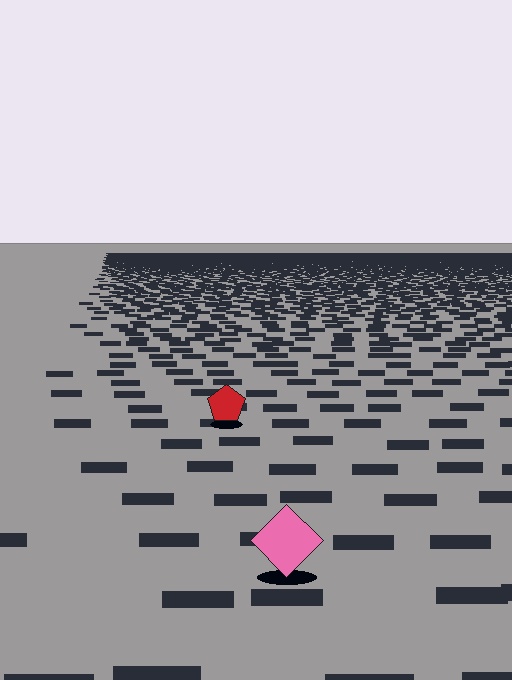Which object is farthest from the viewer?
The red pentagon is farthest from the viewer. It appears smaller and the ground texture around it is denser.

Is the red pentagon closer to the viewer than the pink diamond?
No. The pink diamond is closer — you can tell from the texture gradient: the ground texture is coarser near it.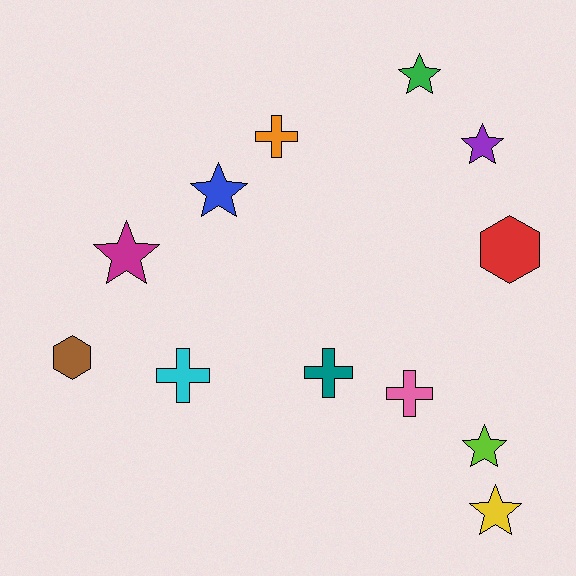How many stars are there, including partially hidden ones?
There are 6 stars.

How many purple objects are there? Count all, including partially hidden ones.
There is 1 purple object.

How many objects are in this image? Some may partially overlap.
There are 12 objects.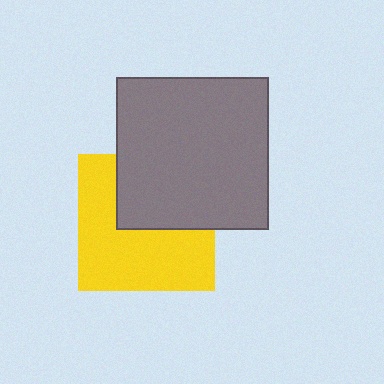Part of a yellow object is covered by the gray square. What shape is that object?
It is a square.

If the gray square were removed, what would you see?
You would see the complete yellow square.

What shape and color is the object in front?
The object in front is a gray square.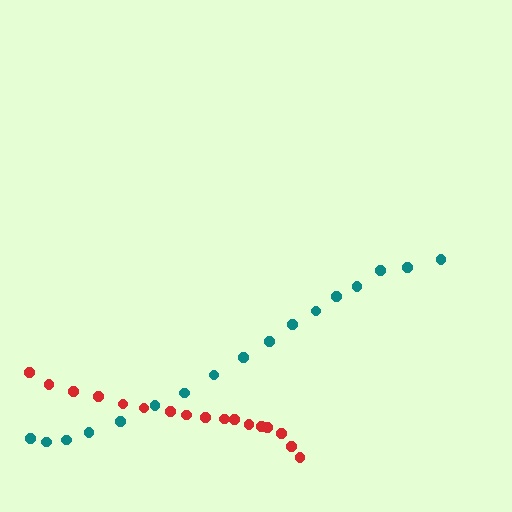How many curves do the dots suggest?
There are 2 distinct paths.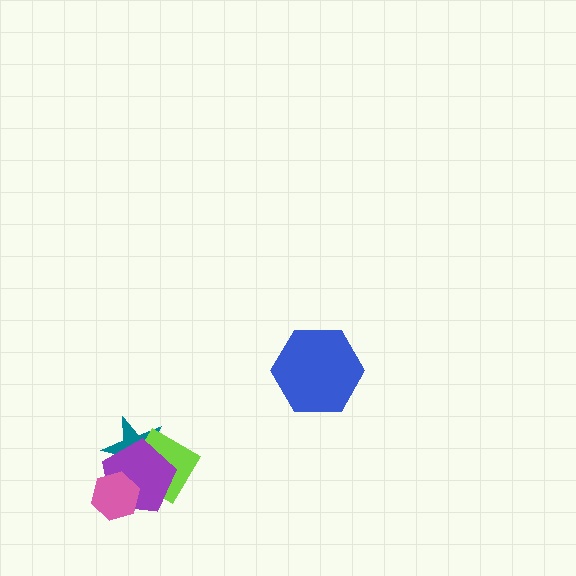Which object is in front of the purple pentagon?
The pink hexagon is in front of the purple pentagon.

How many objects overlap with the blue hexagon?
0 objects overlap with the blue hexagon.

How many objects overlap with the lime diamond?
3 objects overlap with the lime diamond.